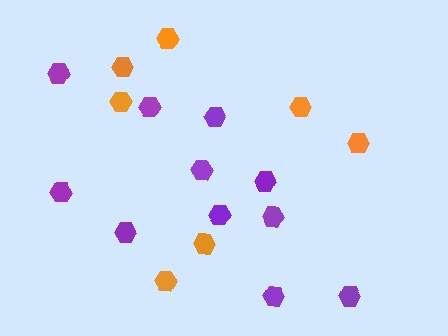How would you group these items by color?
There are 2 groups: one group of purple hexagons (11) and one group of orange hexagons (7).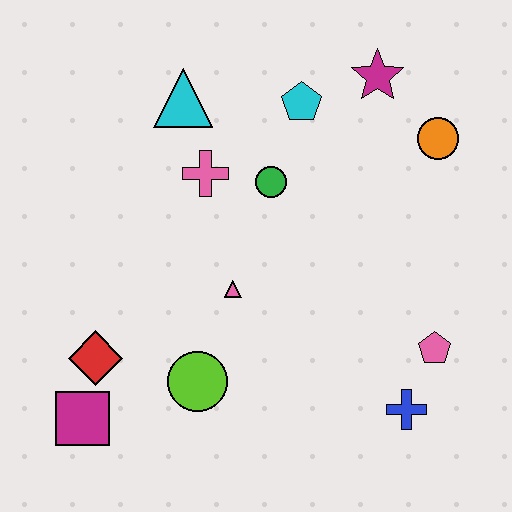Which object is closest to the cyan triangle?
The pink cross is closest to the cyan triangle.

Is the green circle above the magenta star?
No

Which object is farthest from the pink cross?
The blue cross is farthest from the pink cross.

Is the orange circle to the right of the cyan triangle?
Yes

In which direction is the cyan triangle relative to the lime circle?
The cyan triangle is above the lime circle.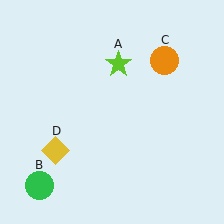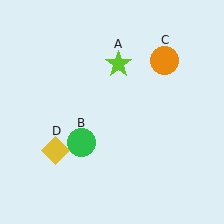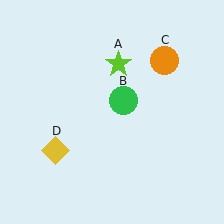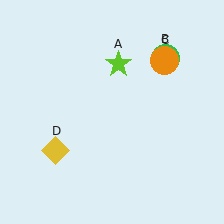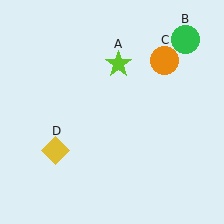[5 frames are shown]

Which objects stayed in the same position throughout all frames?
Lime star (object A) and orange circle (object C) and yellow diamond (object D) remained stationary.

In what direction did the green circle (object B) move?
The green circle (object B) moved up and to the right.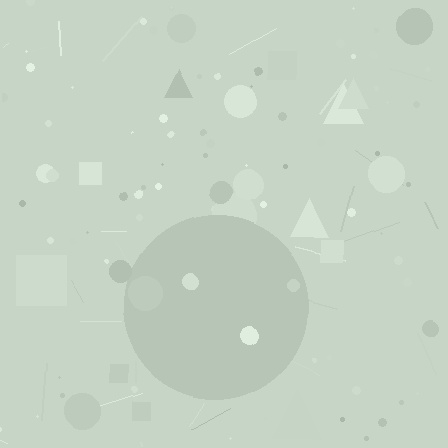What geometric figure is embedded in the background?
A circle is embedded in the background.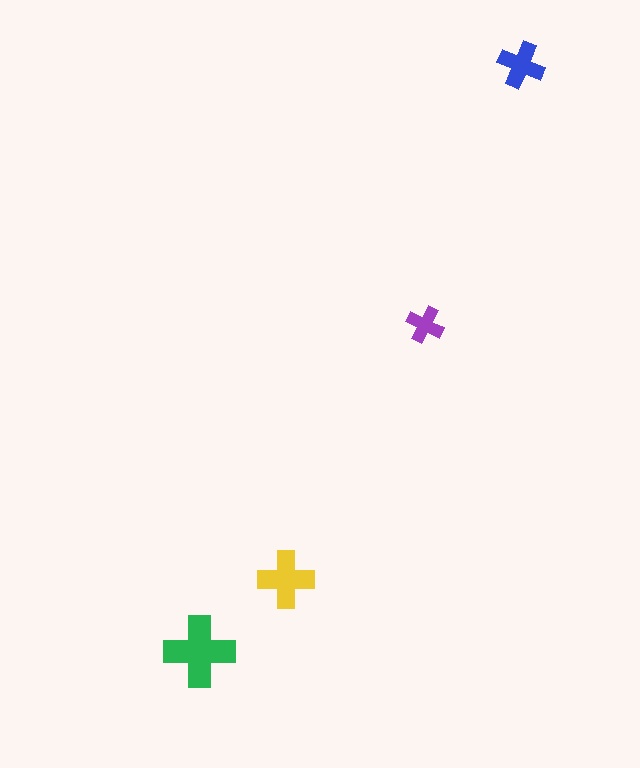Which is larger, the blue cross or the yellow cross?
The yellow one.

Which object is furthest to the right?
The blue cross is rightmost.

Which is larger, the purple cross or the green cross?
The green one.